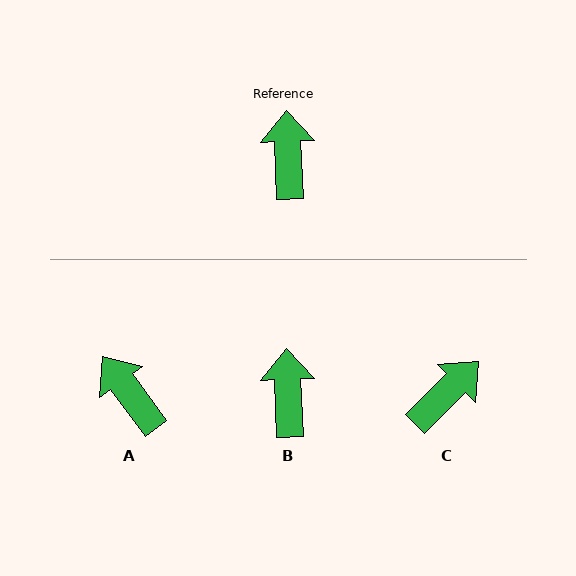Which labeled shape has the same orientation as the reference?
B.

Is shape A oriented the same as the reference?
No, it is off by about 34 degrees.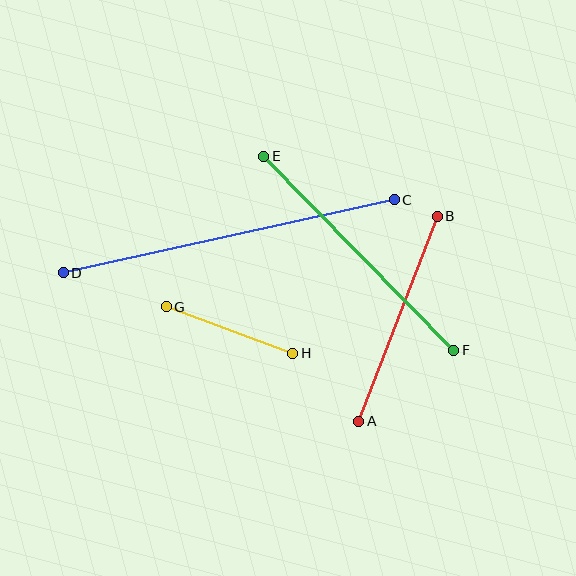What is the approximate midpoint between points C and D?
The midpoint is at approximately (229, 236) pixels.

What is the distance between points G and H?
The distance is approximately 135 pixels.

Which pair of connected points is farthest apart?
Points C and D are farthest apart.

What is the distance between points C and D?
The distance is approximately 339 pixels.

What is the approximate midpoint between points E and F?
The midpoint is at approximately (359, 253) pixels.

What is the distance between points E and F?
The distance is approximately 271 pixels.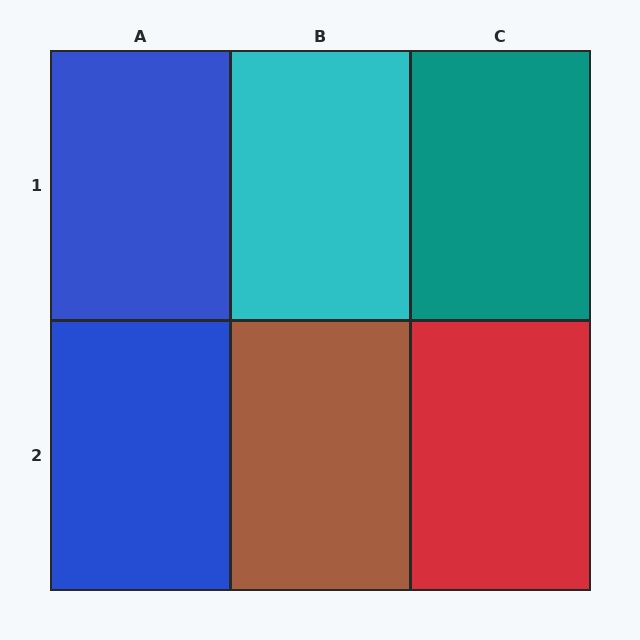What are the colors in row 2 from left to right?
Blue, brown, red.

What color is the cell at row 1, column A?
Blue.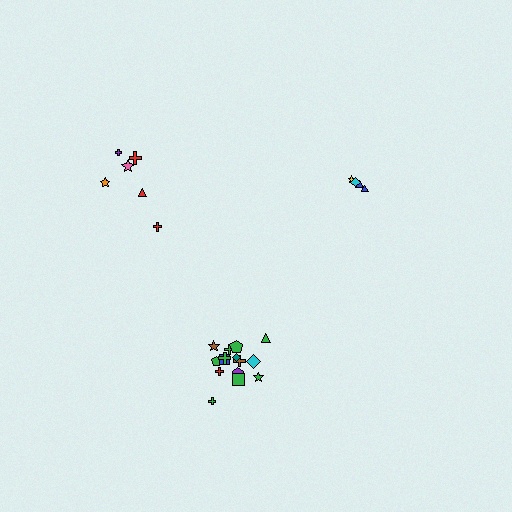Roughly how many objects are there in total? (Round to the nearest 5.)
Roughly 25 objects in total.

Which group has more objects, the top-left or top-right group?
The top-left group.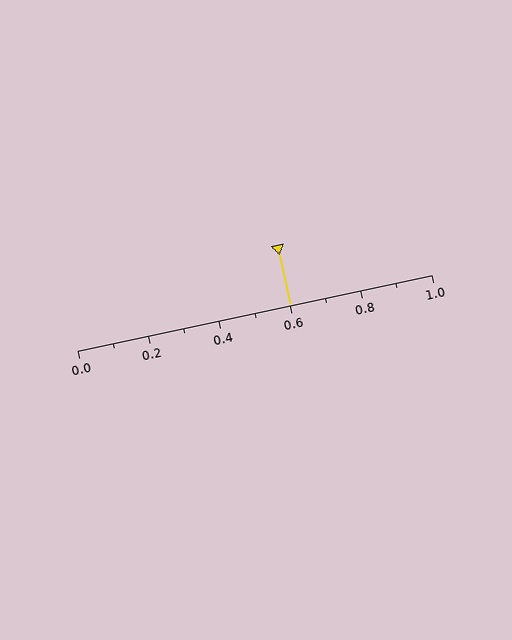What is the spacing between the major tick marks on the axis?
The major ticks are spaced 0.2 apart.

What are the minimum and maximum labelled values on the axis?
The axis runs from 0.0 to 1.0.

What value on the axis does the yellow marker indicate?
The marker indicates approximately 0.6.